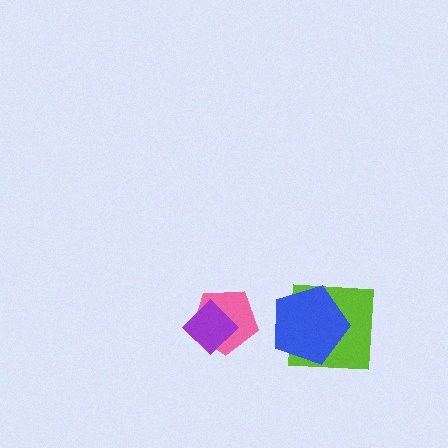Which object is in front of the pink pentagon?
The purple diamond is in front of the pink pentagon.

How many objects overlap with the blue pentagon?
1 object overlaps with the blue pentagon.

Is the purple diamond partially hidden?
No, no other shape covers it.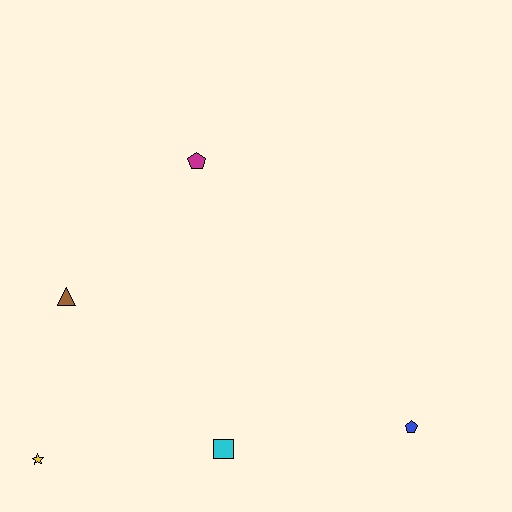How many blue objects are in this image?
There is 1 blue object.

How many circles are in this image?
There are no circles.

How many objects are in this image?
There are 5 objects.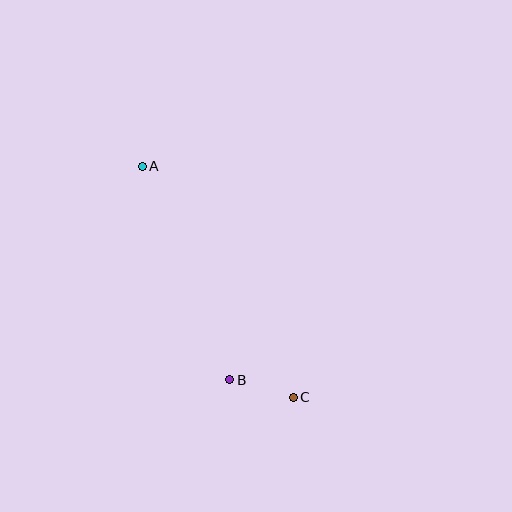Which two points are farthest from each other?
Points A and C are farthest from each other.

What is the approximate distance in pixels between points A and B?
The distance between A and B is approximately 231 pixels.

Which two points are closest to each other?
Points B and C are closest to each other.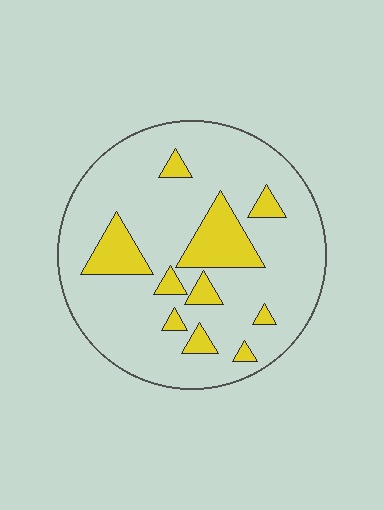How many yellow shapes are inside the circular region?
10.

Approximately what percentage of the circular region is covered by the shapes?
Approximately 20%.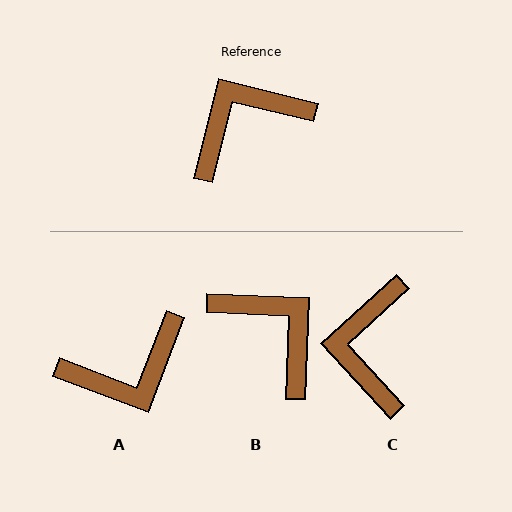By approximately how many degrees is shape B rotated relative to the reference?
Approximately 78 degrees clockwise.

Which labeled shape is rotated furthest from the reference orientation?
A, about 173 degrees away.